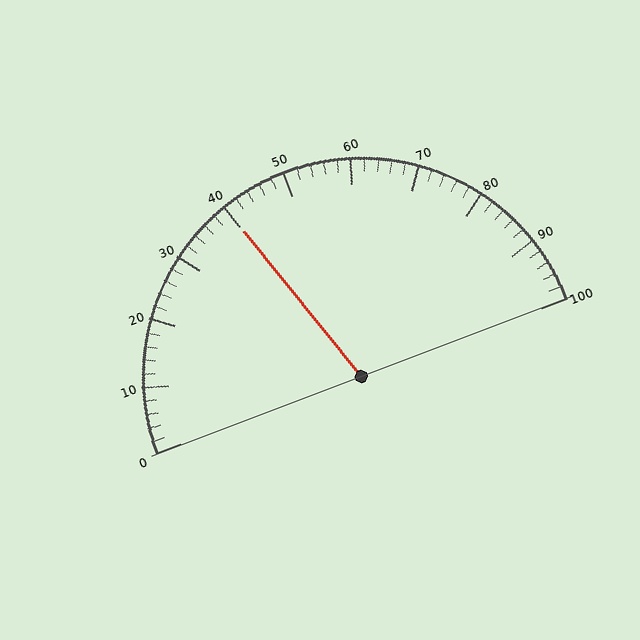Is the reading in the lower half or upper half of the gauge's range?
The reading is in the lower half of the range (0 to 100).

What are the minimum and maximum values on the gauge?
The gauge ranges from 0 to 100.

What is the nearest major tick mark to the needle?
The nearest major tick mark is 40.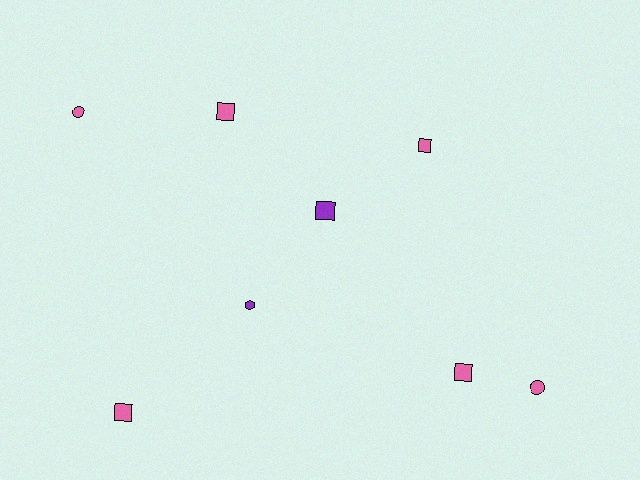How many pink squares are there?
There are 4 pink squares.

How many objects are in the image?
There are 8 objects.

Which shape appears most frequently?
Square, with 5 objects.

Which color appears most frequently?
Pink, with 6 objects.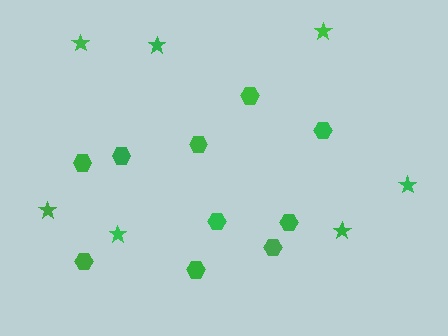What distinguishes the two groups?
There are 2 groups: one group of hexagons (10) and one group of stars (7).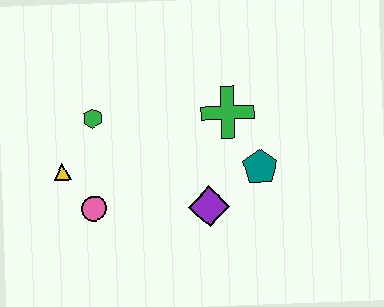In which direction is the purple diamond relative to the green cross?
The purple diamond is below the green cross.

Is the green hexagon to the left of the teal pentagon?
Yes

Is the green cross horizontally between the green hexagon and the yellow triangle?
No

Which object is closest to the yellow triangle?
The pink circle is closest to the yellow triangle.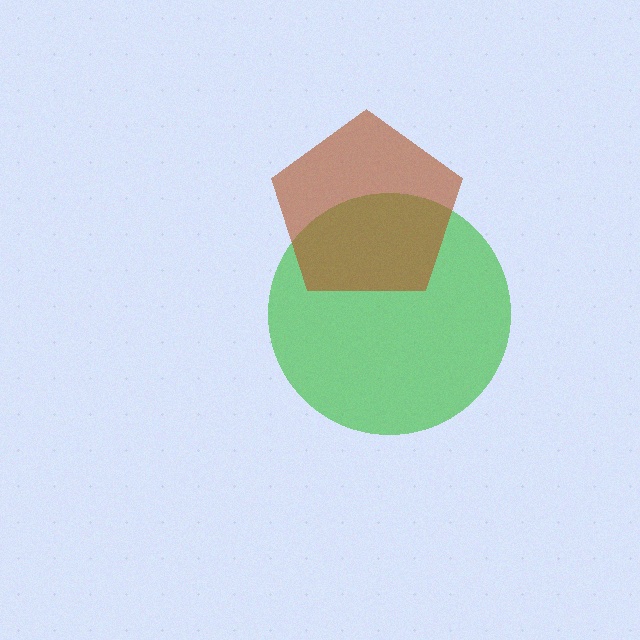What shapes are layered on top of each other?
The layered shapes are: a green circle, a brown pentagon.